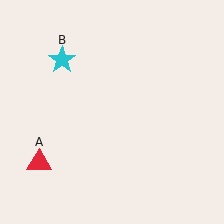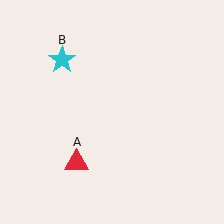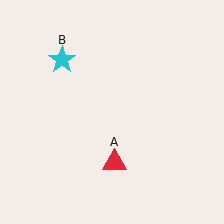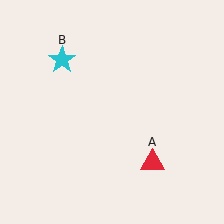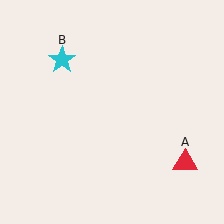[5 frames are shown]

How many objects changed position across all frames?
1 object changed position: red triangle (object A).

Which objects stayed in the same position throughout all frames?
Cyan star (object B) remained stationary.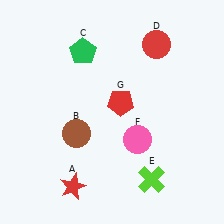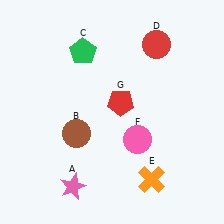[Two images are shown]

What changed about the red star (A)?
In Image 1, A is red. In Image 2, it changed to pink.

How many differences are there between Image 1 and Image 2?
There are 2 differences between the two images.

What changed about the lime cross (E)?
In Image 1, E is lime. In Image 2, it changed to orange.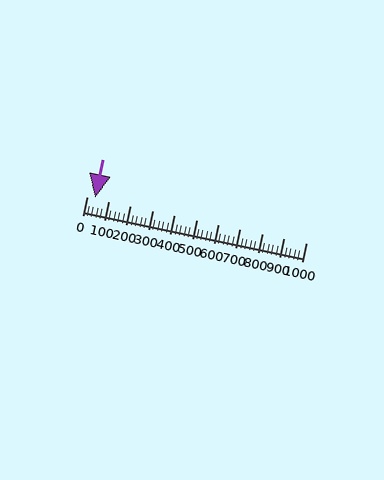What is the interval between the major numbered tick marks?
The major tick marks are spaced 100 units apart.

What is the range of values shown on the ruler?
The ruler shows values from 0 to 1000.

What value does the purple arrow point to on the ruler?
The purple arrow points to approximately 38.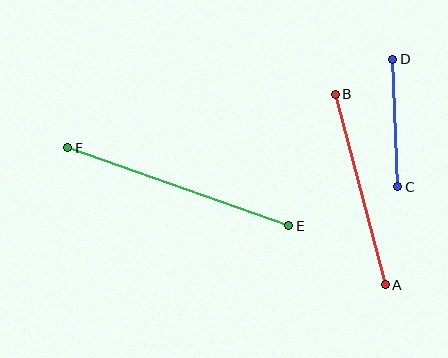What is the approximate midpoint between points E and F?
The midpoint is at approximately (178, 187) pixels.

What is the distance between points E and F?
The distance is approximately 235 pixels.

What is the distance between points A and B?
The distance is approximately 197 pixels.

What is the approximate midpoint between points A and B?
The midpoint is at approximately (360, 190) pixels.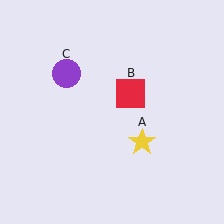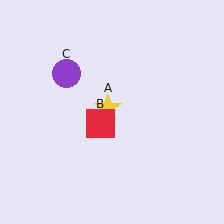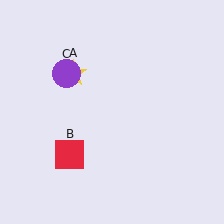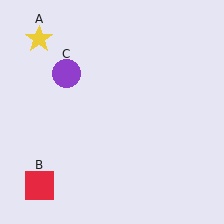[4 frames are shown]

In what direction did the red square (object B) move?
The red square (object B) moved down and to the left.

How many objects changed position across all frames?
2 objects changed position: yellow star (object A), red square (object B).